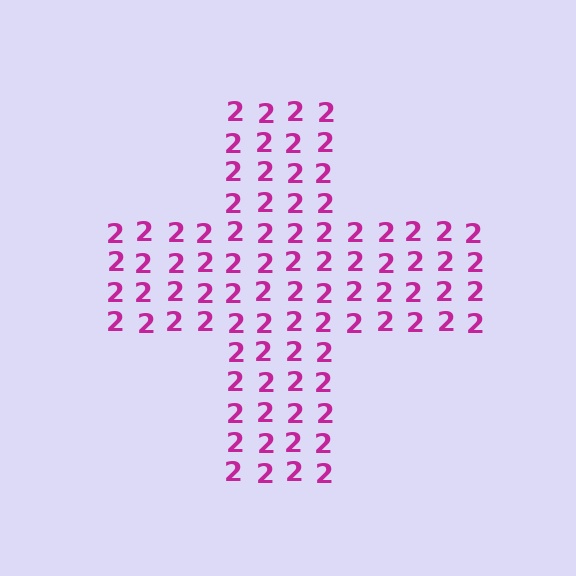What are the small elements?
The small elements are digit 2's.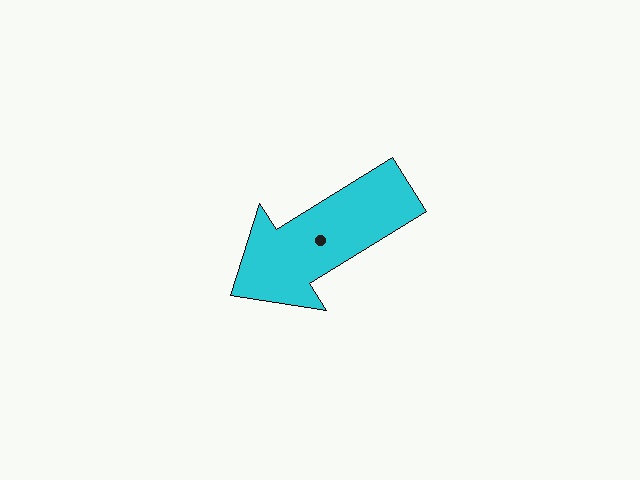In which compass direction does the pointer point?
Southwest.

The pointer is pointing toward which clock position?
Roughly 8 o'clock.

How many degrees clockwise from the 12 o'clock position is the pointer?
Approximately 238 degrees.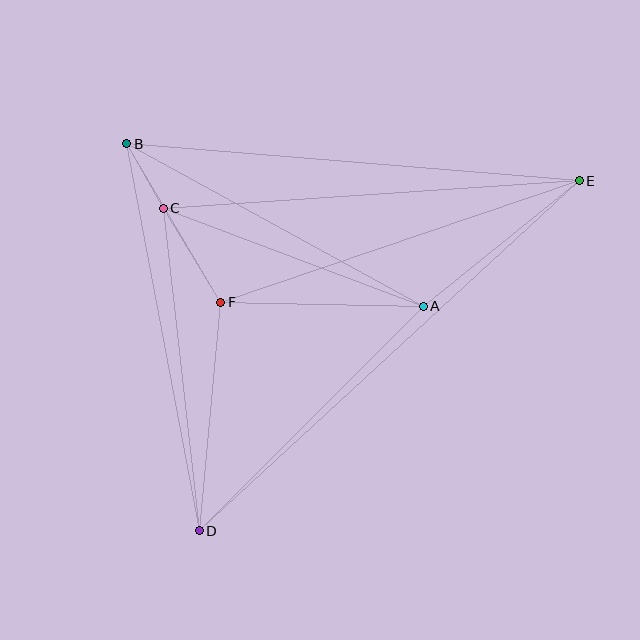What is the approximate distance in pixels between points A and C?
The distance between A and C is approximately 278 pixels.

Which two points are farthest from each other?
Points D and E are farthest from each other.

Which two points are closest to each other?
Points B and C are closest to each other.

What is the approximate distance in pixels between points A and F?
The distance between A and F is approximately 203 pixels.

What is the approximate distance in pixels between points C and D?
The distance between C and D is approximately 325 pixels.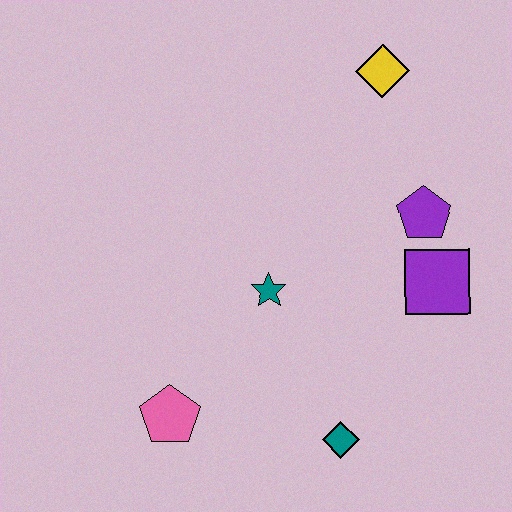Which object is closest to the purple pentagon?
The purple square is closest to the purple pentagon.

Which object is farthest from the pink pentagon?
The yellow diamond is farthest from the pink pentagon.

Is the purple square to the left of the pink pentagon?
No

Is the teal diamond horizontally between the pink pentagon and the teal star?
No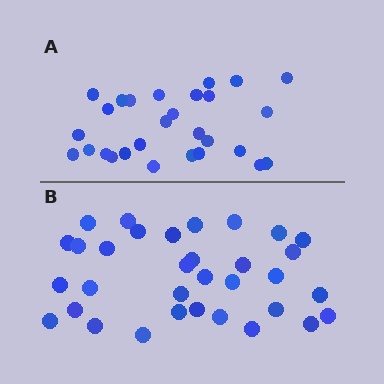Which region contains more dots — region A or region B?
Region B (the bottom region) has more dots.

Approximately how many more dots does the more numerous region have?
Region B has about 5 more dots than region A.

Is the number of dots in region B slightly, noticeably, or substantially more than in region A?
Region B has only slightly more — the two regions are fairly close. The ratio is roughly 1.2 to 1.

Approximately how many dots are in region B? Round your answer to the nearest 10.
About 30 dots. (The exact count is 33, which rounds to 30.)